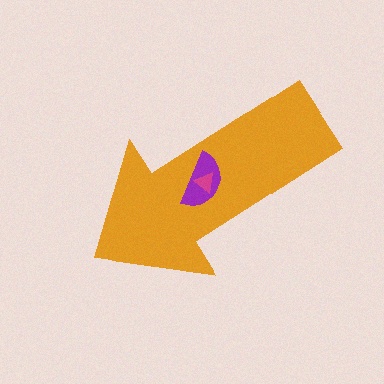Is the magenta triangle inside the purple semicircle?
Yes.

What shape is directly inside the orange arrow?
The purple semicircle.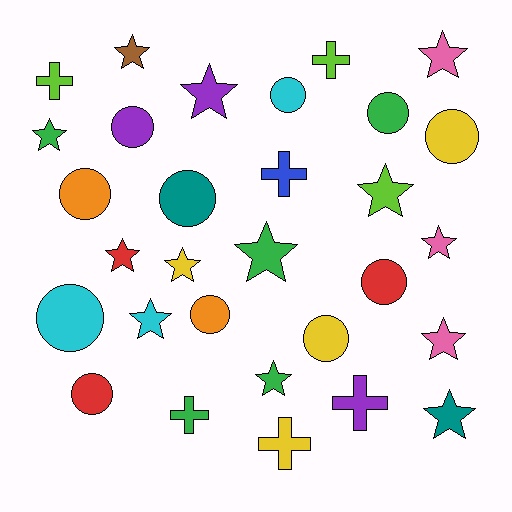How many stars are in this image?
There are 13 stars.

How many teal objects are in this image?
There are 2 teal objects.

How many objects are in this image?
There are 30 objects.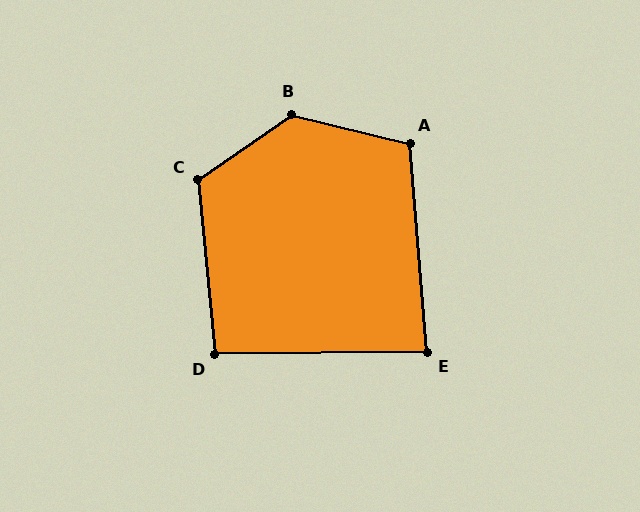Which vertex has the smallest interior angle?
E, at approximately 86 degrees.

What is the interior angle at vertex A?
Approximately 108 degrees (obtuse).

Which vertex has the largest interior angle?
B, at approximately 132 degrees.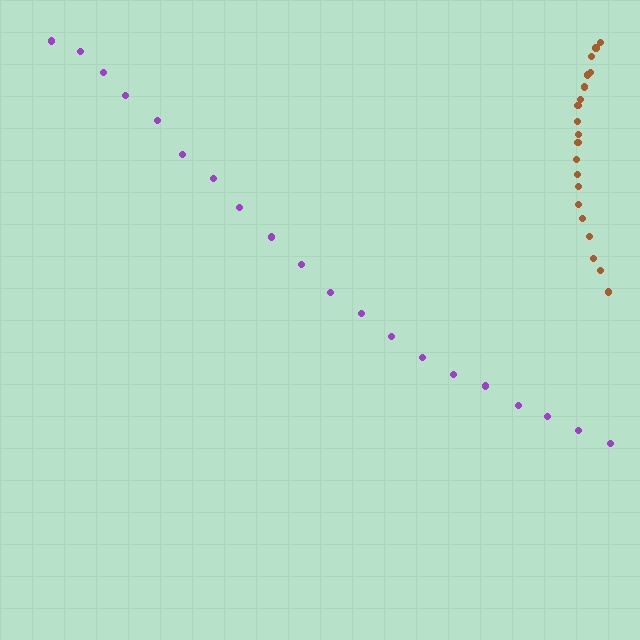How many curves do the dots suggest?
There are 2 distinct paths.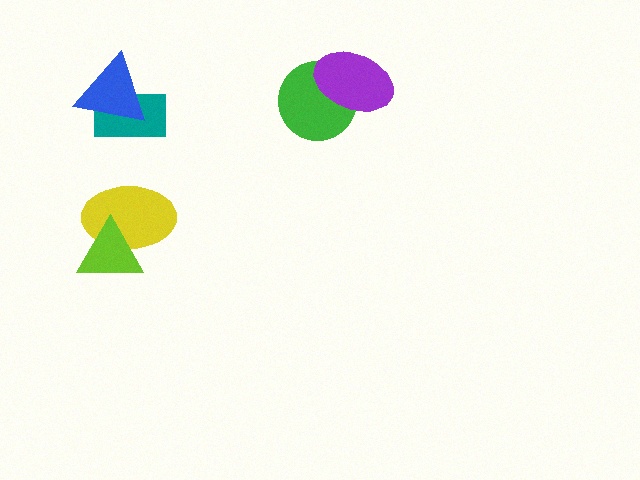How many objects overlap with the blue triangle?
1 object overlaps with the blue triangle.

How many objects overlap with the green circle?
1 object overlaps with the green circle.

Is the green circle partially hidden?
Yes, it is partially covered by another shape.